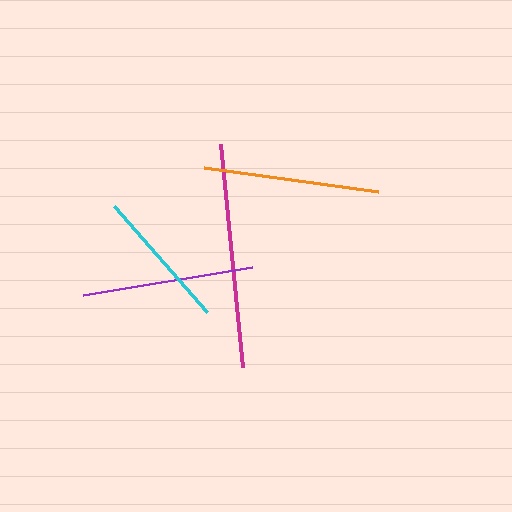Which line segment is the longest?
The magenta line is the longest at approximately 225 pixels.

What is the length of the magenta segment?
The magenta segment is approximately 225 pixels long.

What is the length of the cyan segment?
The cyan segment is approximately 141 pixels long.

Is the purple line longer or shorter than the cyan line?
The purple line is longer than the cyan line.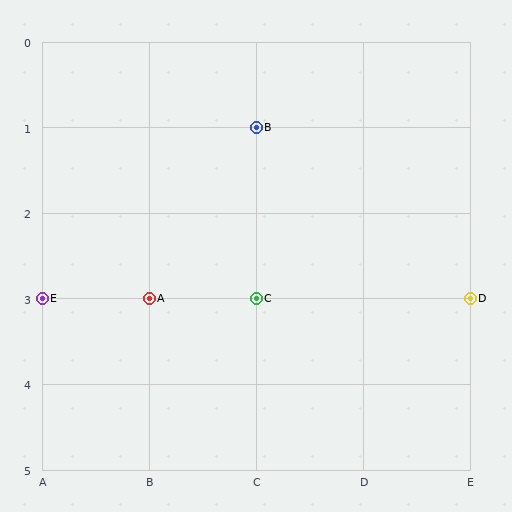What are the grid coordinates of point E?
Point E is at grid coordinates (A, 3).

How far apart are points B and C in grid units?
Points B and C are 2 rows apart.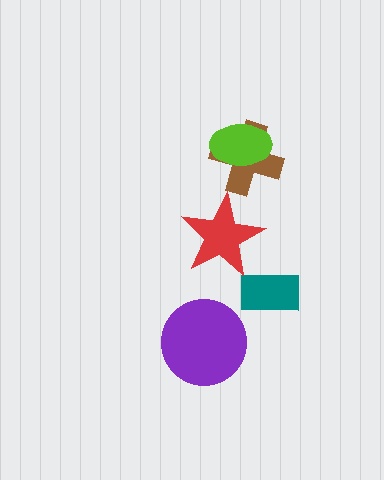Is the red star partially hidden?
No, no other shape covers it.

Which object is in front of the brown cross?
The lime ellipse is in front of the brown cross.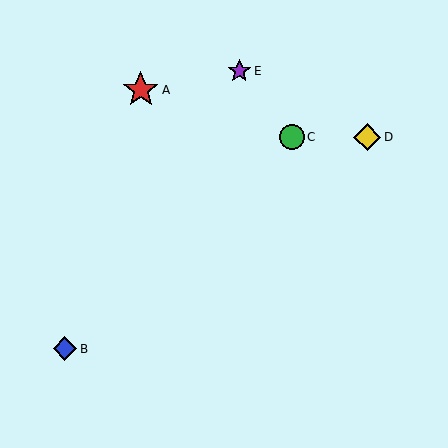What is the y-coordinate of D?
Object D is at y≈137.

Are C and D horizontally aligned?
Yes, both are at y≈137.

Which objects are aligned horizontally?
Objects C, D are aligned horizontally.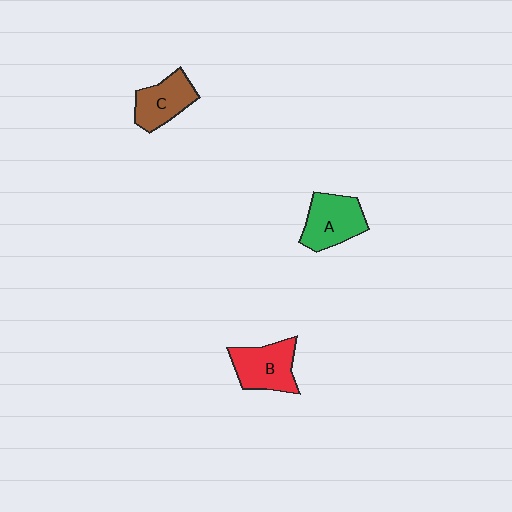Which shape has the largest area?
Shape A (green).